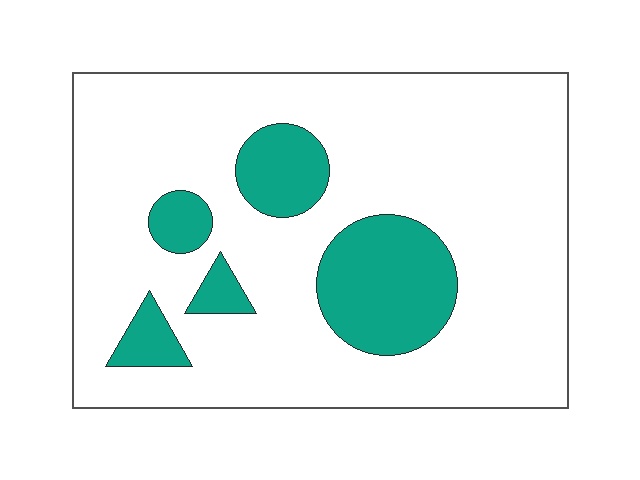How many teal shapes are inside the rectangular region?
5.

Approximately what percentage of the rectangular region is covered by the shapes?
Approximately 20%.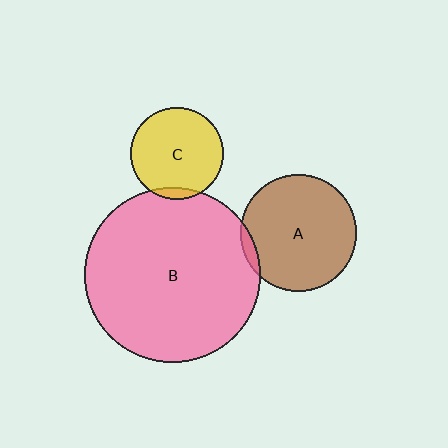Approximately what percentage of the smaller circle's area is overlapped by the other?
Approximately 5%.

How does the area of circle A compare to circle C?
Approximately 1.6 times.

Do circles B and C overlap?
Yes.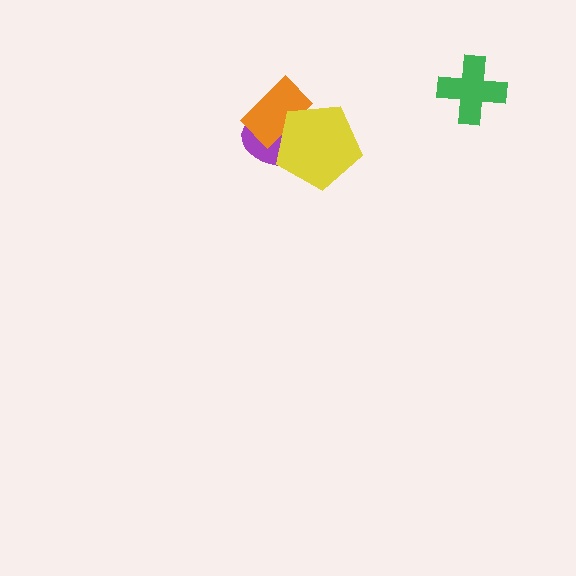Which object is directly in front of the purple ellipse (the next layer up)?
The orange rectangle is directly in front of the purple ellipse.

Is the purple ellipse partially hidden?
Yes, it is partially covered by another shape.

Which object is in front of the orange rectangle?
The yellow pentagon is in front of the orange rectangle.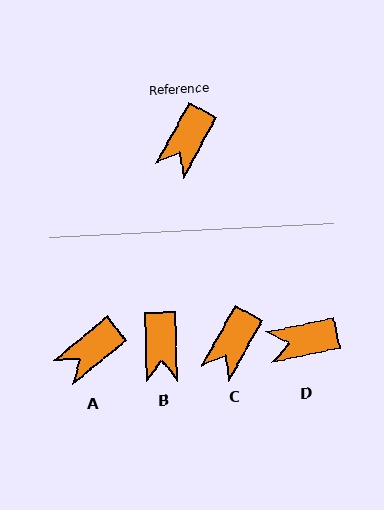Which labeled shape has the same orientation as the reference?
C.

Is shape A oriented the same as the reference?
No, it is off by about 22 degrees.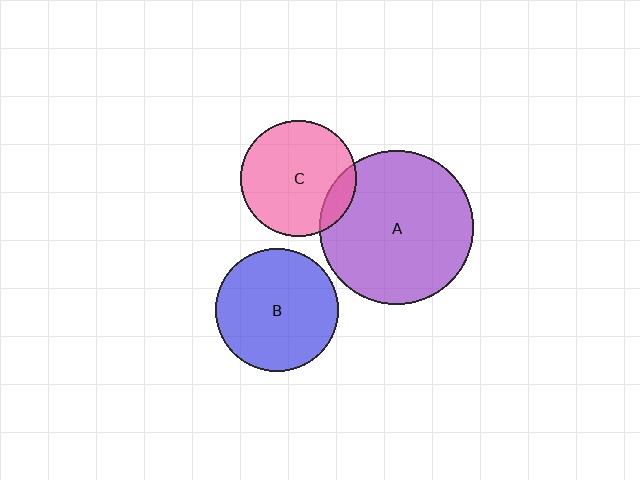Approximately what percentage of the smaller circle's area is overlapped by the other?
Approximately 15%.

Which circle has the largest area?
Circle A (purple).